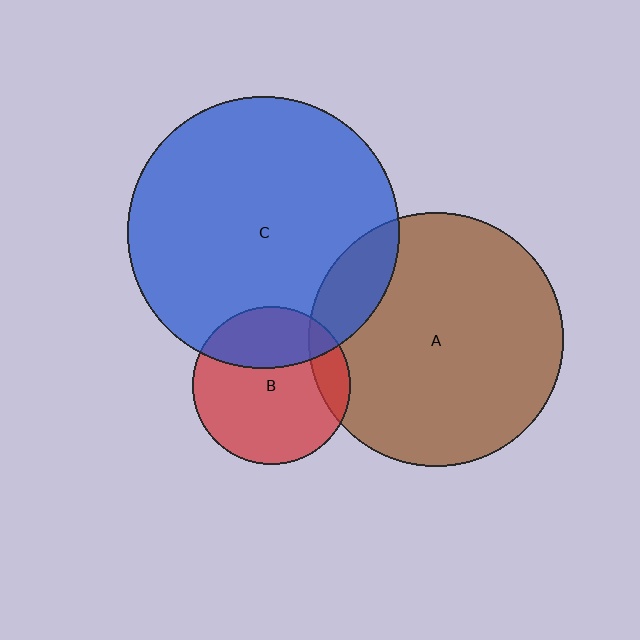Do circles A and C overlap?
Yes.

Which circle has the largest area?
Circle C (blue).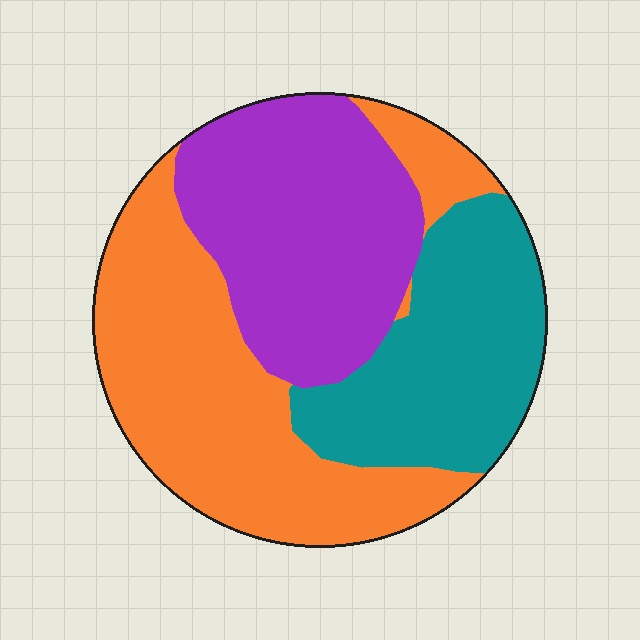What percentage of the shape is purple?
Purple covers 32% of the shape.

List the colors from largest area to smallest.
From largest to smallest: orange, purple, teal.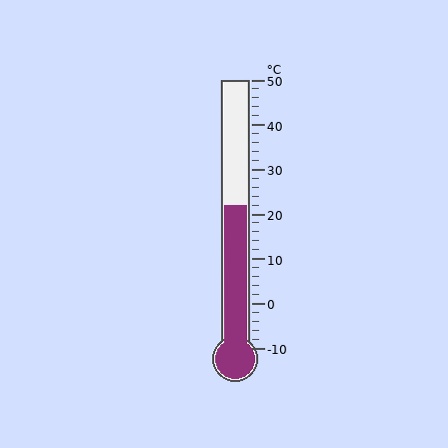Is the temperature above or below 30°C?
The temperature is below 30°C.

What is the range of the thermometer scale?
The thermometer scale ranges from -10°C to 50°C.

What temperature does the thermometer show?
The thermometer shows approximately 22°C.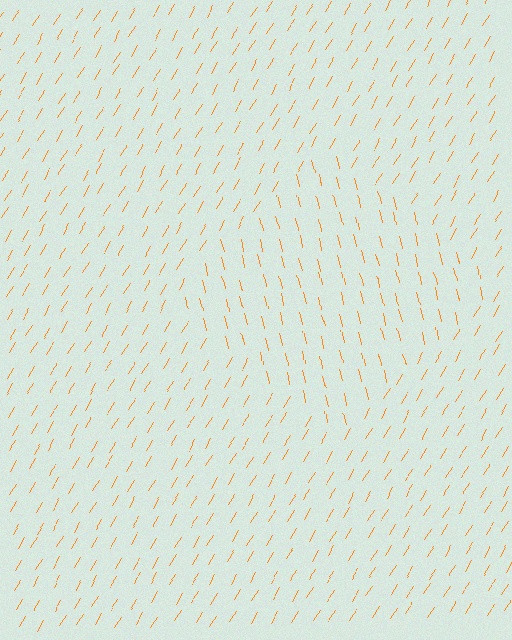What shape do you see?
I see a diamond.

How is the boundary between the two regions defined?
The boundary is defined purely by a change in line orientation (approximately 45 degrees difference). All lines are the same color and thickness.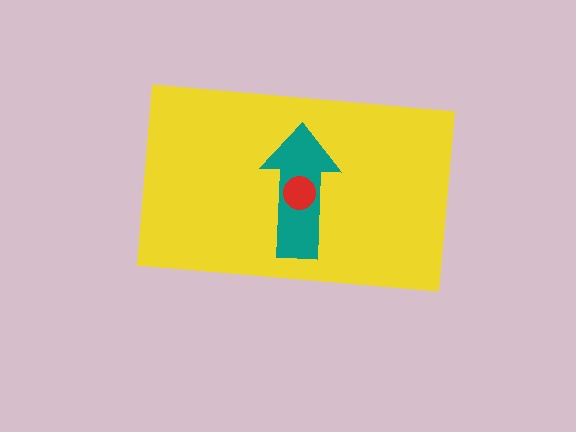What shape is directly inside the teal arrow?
The red circle.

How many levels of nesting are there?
3.